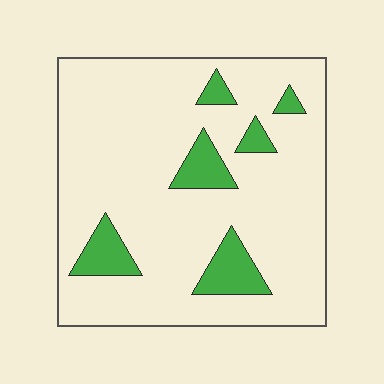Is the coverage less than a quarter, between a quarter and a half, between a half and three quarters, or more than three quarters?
Less than a quarter.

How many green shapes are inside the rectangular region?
6.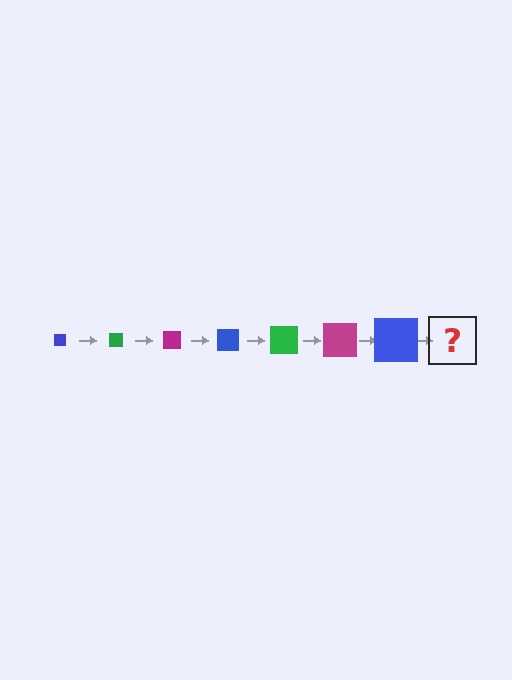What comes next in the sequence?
The next element should be a green square, larger than the previous one.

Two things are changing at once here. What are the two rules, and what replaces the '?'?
The two rules are that the square grows larger each step and the color cycles through blue, green, and magenta. The '?' should be a green square, larger than the previous one.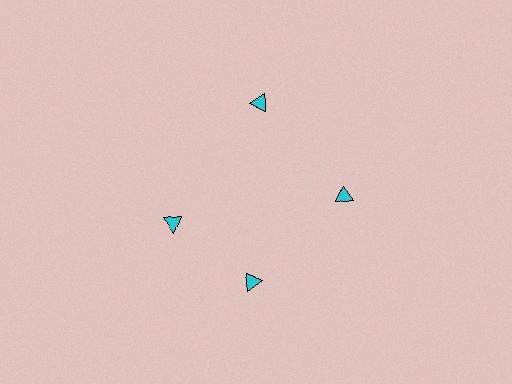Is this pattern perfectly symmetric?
No. The 4 cyan triangles are arranged in a ring, but one element near the 9 o'clock position is rotated out of alignment along the ring, breaking the 4-fold rotational symmetry.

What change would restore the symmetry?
The symmetry would be restored by rotating it back into even spacing with its neighbors so that all 4 triangles sit at equal angles and equal distance from the center.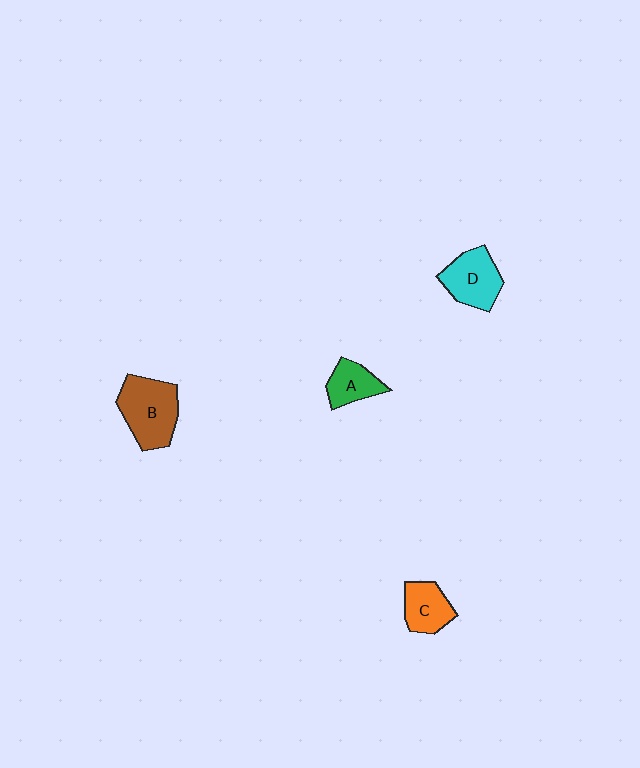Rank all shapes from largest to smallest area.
From largest to smallest: B (brown), D (cyan), C (orange), A (green).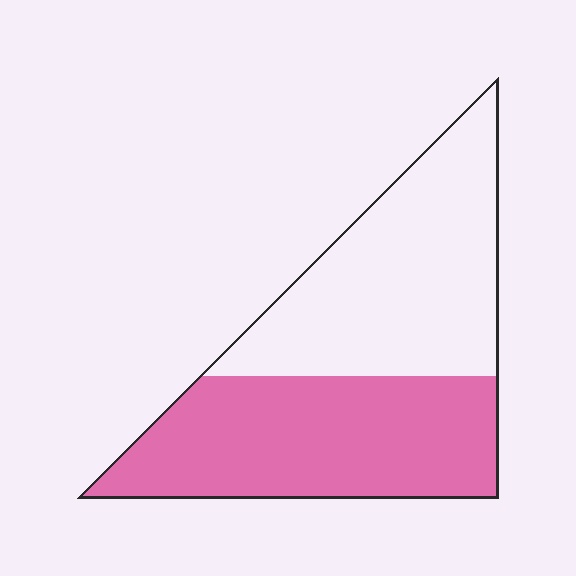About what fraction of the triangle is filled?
About one half (1/2).